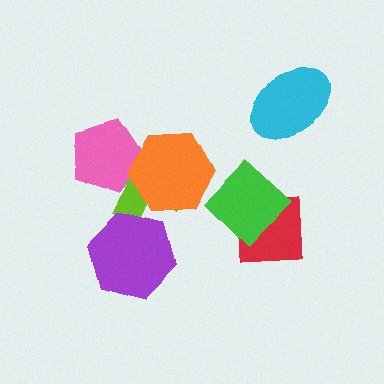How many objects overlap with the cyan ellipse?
0 objects overlap with the cyan ellipse.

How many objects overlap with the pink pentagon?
2 objects overlap with the pink pentagon.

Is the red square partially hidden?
Yes, it is partially covered by another shape.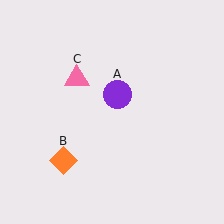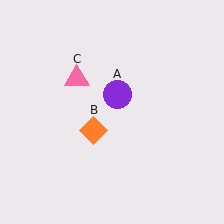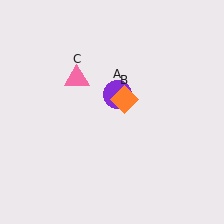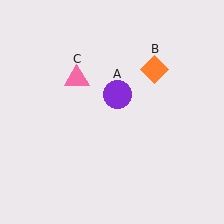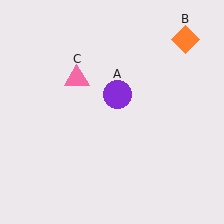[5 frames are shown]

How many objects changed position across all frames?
1 object changed position: orange diamond (object B).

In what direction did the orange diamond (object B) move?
The orange diamond (object B) moved up and to the right.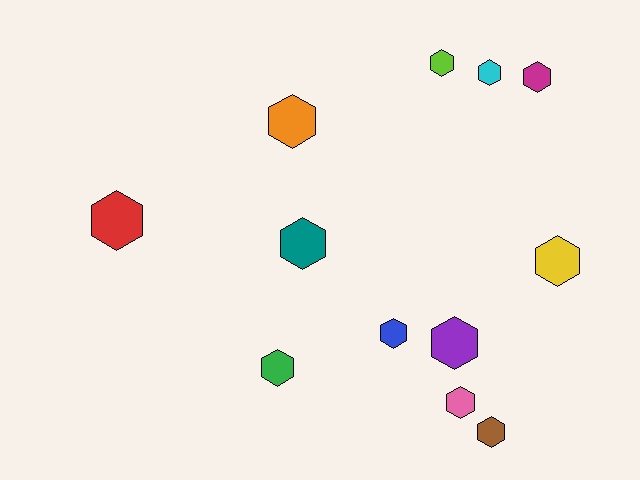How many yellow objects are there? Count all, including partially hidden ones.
There is 1 yellow object.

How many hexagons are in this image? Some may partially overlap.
There are 12 hexagons.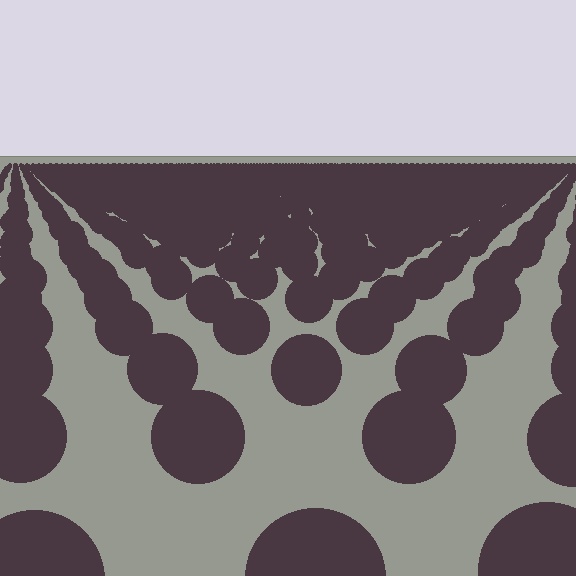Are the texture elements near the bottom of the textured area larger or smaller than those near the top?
Larger. Near the bottom, elements are closer to the viewer and appear at a bigger on-screen size.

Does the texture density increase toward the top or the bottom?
Density increases toward the top.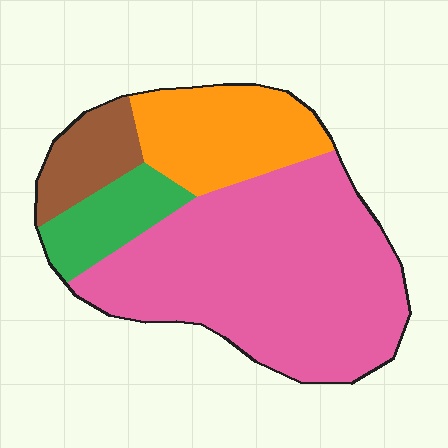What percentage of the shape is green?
Green covers around 10% of the shape.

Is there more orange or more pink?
Pink.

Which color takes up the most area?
Pink, at roughly 60%.